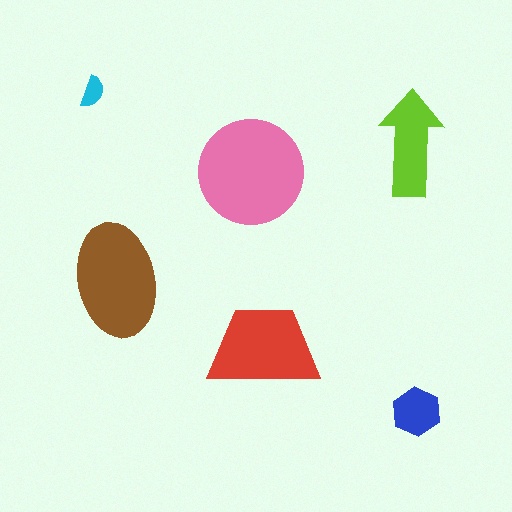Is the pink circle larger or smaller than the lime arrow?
Larger.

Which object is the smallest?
The cyan semicircle.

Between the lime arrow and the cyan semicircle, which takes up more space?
The lime arrow.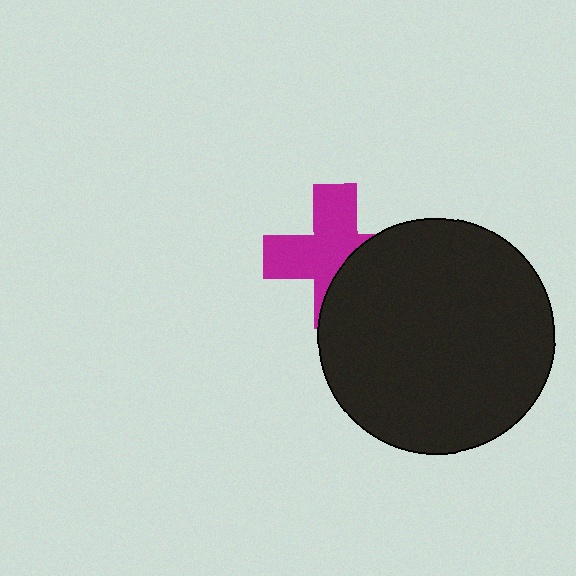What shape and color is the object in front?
The object in front is a black circle.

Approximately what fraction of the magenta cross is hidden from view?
Roughly 40% of the magenta cross is hidden behind the black circle.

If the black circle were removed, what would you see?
You would see the complete magenta cross.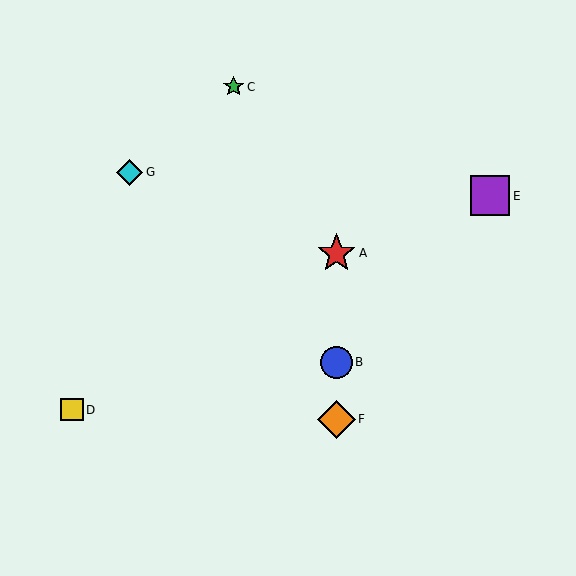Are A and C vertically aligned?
No, A is at x≈337 and C is at x≈234.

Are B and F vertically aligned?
Yes, both are at x≈337.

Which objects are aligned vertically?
Objects A, B, F are aligned vertically.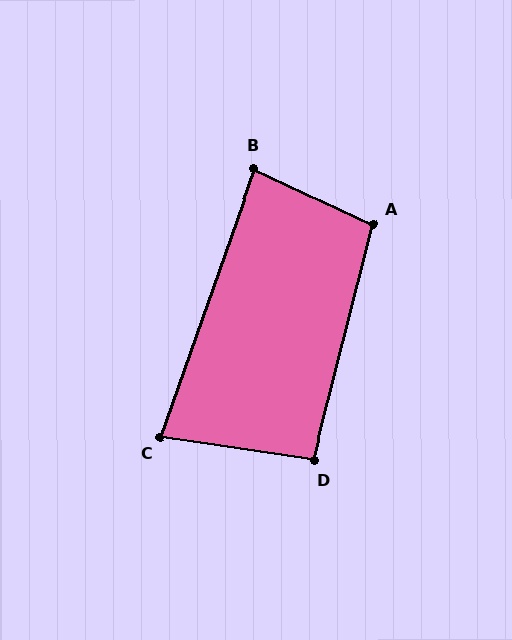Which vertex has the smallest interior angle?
C, at approximately 79 degrees.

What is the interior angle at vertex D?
Approximately 96 degrees (obtuse).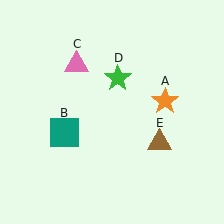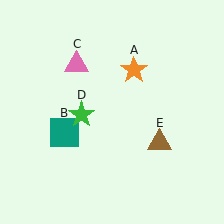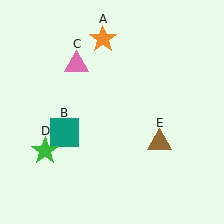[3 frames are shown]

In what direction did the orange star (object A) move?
The orange star (object A) moved up and to the left.